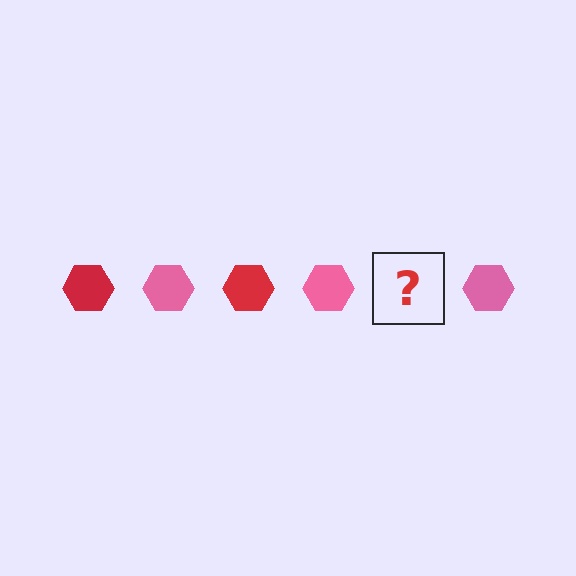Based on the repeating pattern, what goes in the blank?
The blank should be a red hexagon.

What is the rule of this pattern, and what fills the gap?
The rule is that the pattern cycles through red, pink hexagons. The gap should be filled with a red hexagon.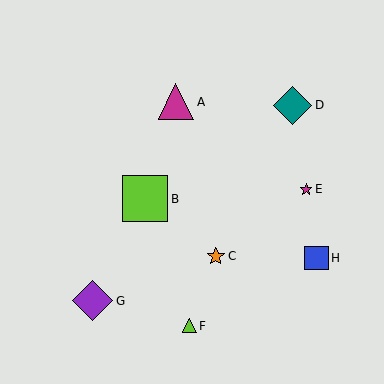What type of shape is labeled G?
Shape G is a purple diamond.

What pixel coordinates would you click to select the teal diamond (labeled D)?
Click at (293, 105) to select the teal diamond D.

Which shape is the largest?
The lime square (labeled B) is the largest.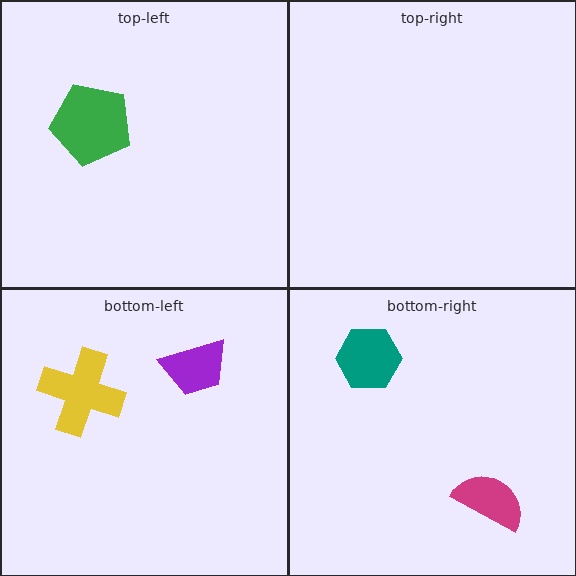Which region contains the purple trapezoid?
The bottom-left region.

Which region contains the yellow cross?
The bottom-left region.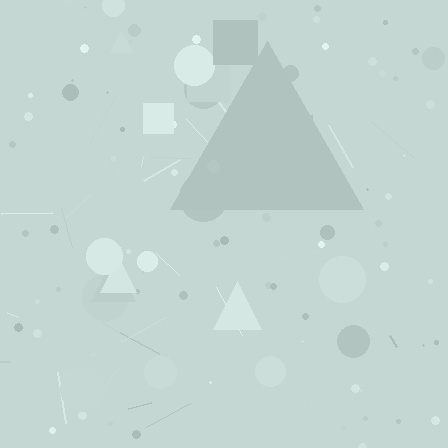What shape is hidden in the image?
A triangle is hidden in the image.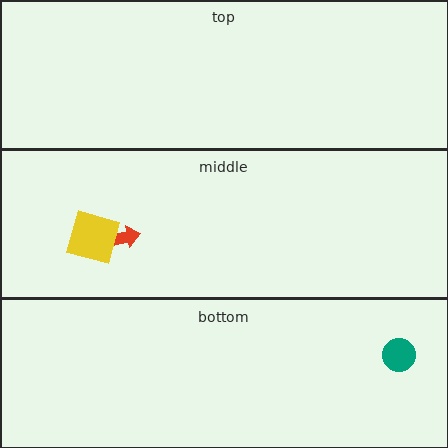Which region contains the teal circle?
The bottom region.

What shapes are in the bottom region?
The teal circle.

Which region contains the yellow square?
The middle region.